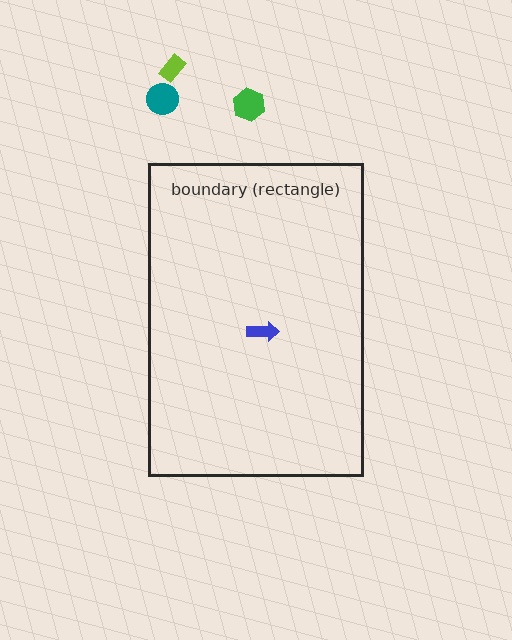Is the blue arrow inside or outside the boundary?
Inside.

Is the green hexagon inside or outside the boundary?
Outside.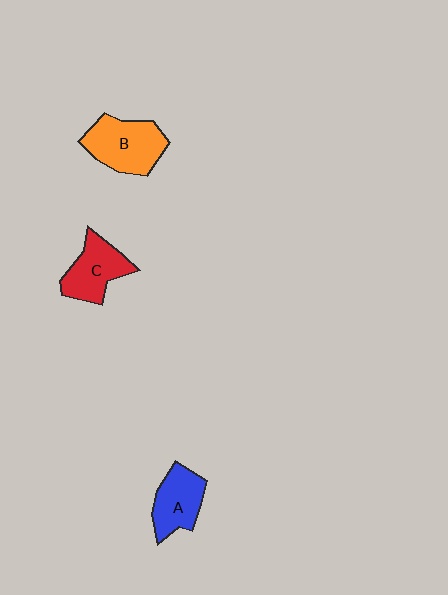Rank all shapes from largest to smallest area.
From largest to smallest: B (orange), C (red), A (blue).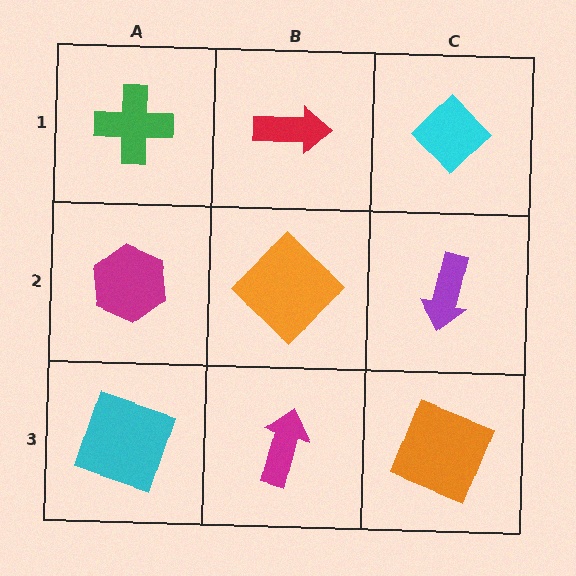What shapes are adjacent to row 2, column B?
A red arrow (row 1, column B), a magenta arrow (row 3, column B), a magenta hexagon (row 2, column A), a purple arrow (row 2, column C).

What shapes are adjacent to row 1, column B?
An orange diamond (row 2, column B), a green cross (row 1, column A), a cyan diamond (row 1, column C).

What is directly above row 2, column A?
A green cross.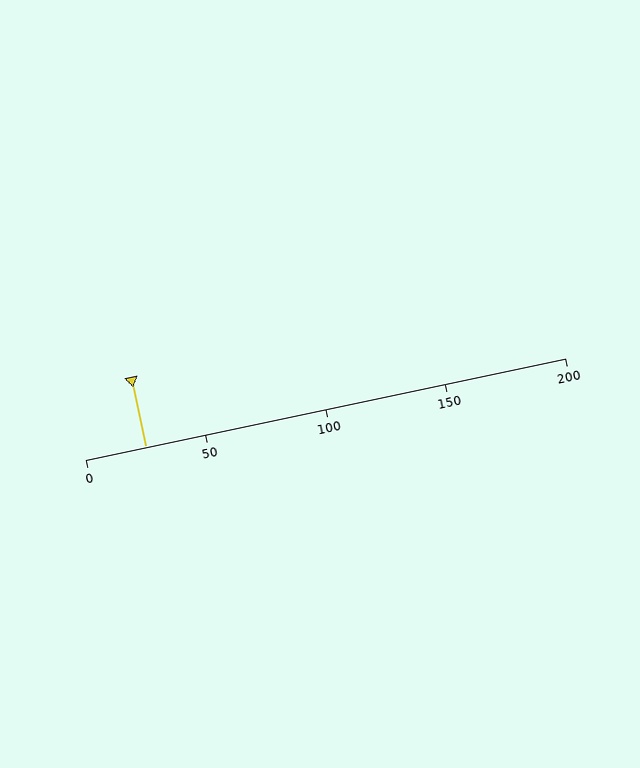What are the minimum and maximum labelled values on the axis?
The axis runs from 0 to 200.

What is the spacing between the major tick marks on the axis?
The major ticks are spaced 50 apart.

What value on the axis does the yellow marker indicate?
The marker indicates approximately 25.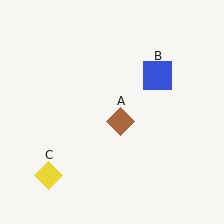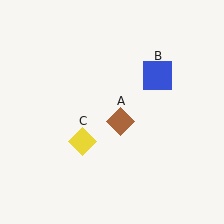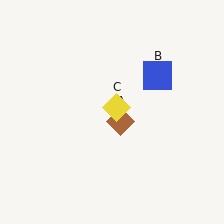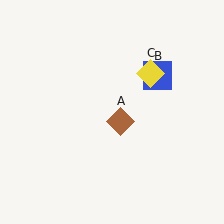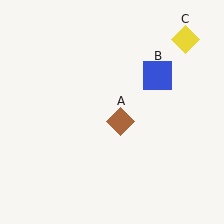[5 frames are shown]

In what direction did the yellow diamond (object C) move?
The yellow diamond (object C) moved up and to the right.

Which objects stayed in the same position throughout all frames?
Brown diamond (object A) and blue square (object B) remained stationary.